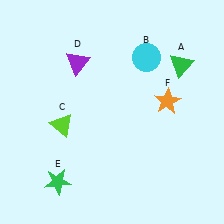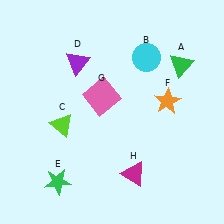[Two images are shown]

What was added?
A pink square (G), a magenta triangle (H) were added in Image 2.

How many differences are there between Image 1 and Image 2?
There are 2 differences between the two images.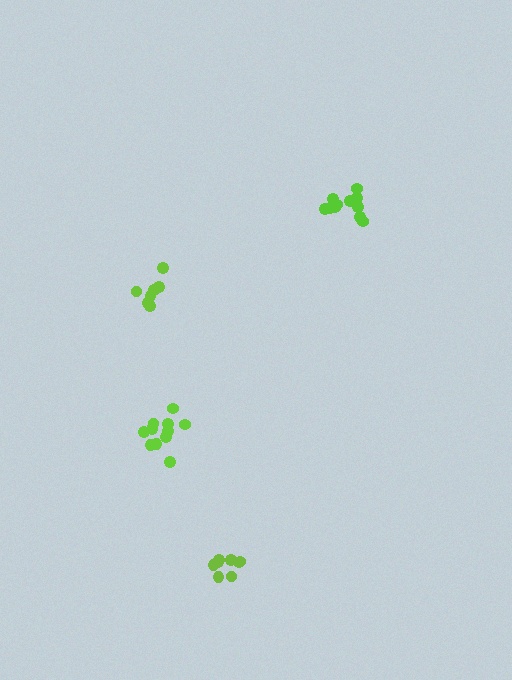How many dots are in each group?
Group 1: 8 dots, Group 2: 11 dots, Group 3: 11 dots, Group 4: 8 dots (38 total).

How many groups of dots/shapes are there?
There are 4 groups.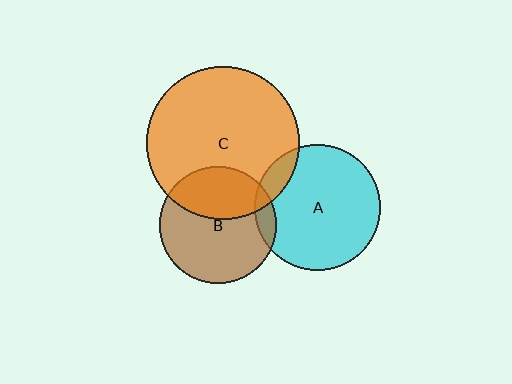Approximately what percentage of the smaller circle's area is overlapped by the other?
Approximately 10%.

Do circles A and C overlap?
Yes.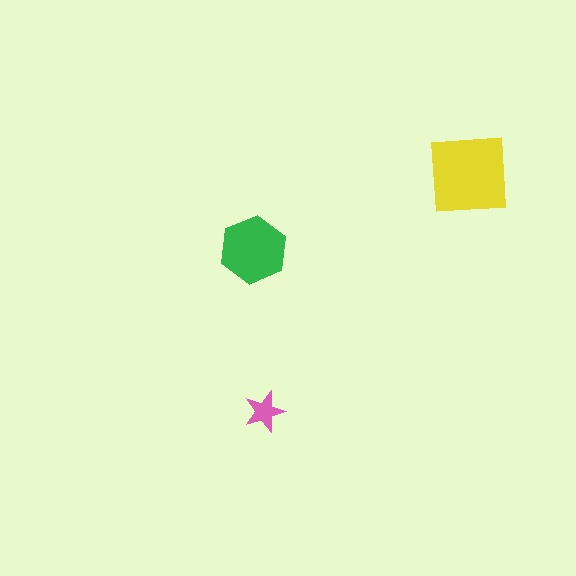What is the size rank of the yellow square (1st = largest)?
1st.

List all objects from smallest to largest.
The pink star, the green hexagon, the yellow square.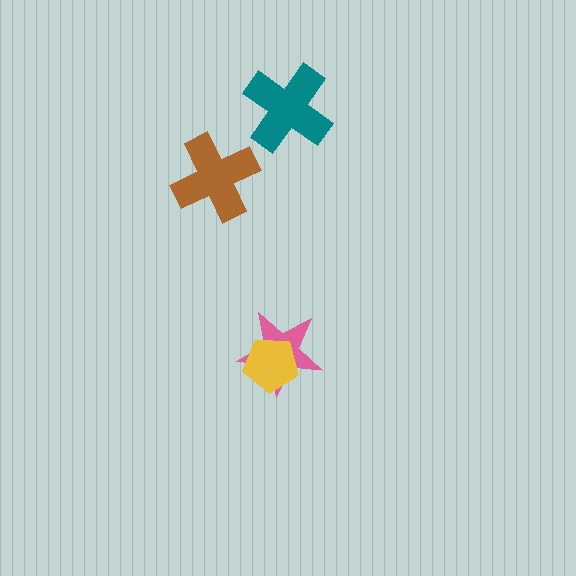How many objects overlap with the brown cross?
0 objects overlap with the brown cross.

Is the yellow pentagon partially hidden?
No, no other shape covers it.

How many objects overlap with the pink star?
1 object overlaps with the pink star.